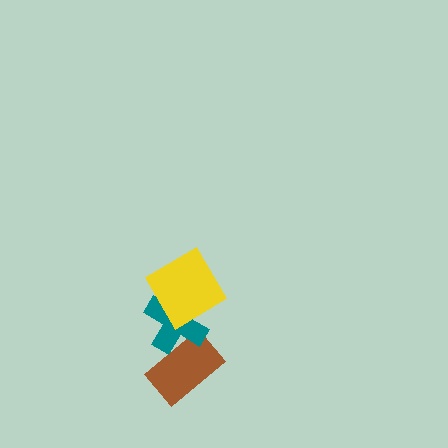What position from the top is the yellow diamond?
The yellow diamond is 1st from the top.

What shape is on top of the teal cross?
The yellow diamond is on top of the teal cross.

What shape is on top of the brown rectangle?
The teal cross is on top of the brown rectangle.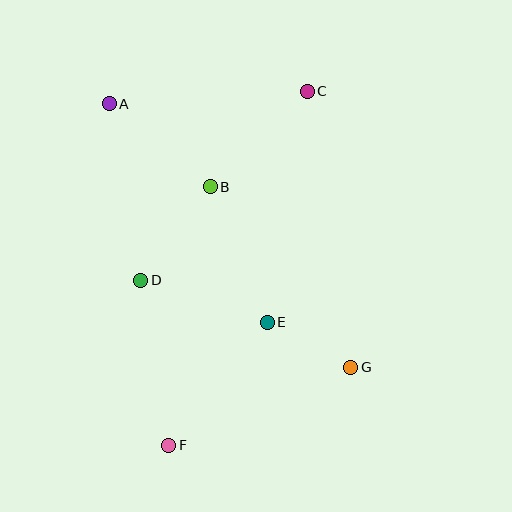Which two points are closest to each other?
Points E and G are closest to each other.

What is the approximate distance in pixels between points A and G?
The distance between A and G is approximately 357 pixels.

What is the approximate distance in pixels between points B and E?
The distance between B and E is approximately 147 pixels.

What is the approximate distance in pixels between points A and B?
The distance between A and B is approximately 131 pixels.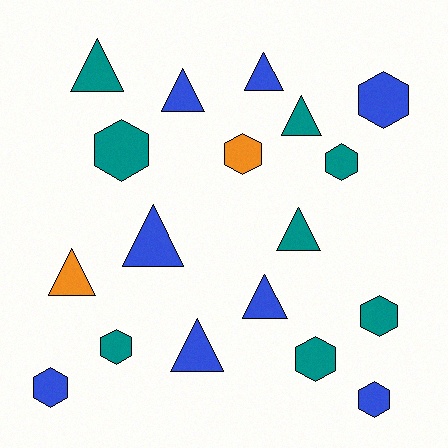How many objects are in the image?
There are 18 objects.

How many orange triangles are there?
There is 1 orange triangle.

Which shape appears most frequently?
Triangle, with 9 objects.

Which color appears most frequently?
Teal, with 8 objects.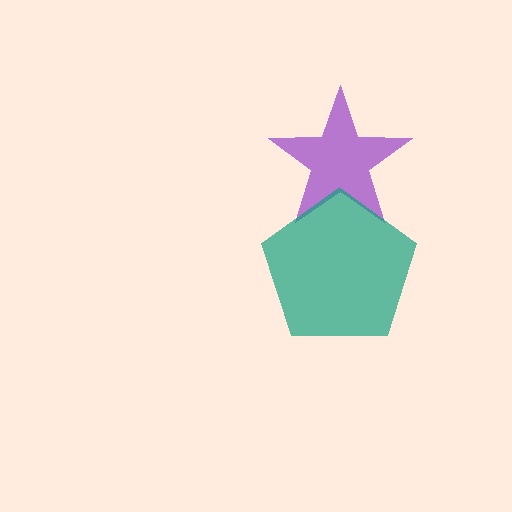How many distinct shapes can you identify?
There are 2 distinct shapes: a purple star, a teal pentagon.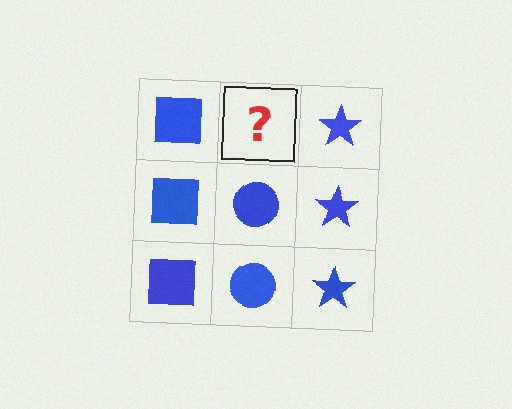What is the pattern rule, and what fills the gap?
The rule is that each column has a consistent shape. The gap should be filled with a blue circle.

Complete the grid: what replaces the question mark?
The question mark should be replaced with a blue circle.